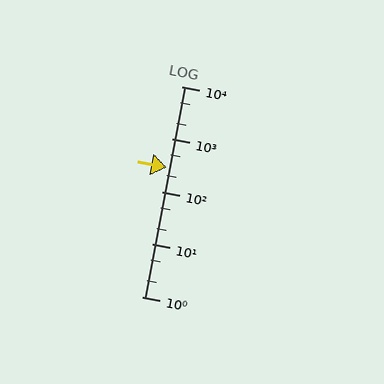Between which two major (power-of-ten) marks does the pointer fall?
The pointer is between 100 and 1000.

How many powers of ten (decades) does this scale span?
The scale spans 4 decades, from 1 to 10000.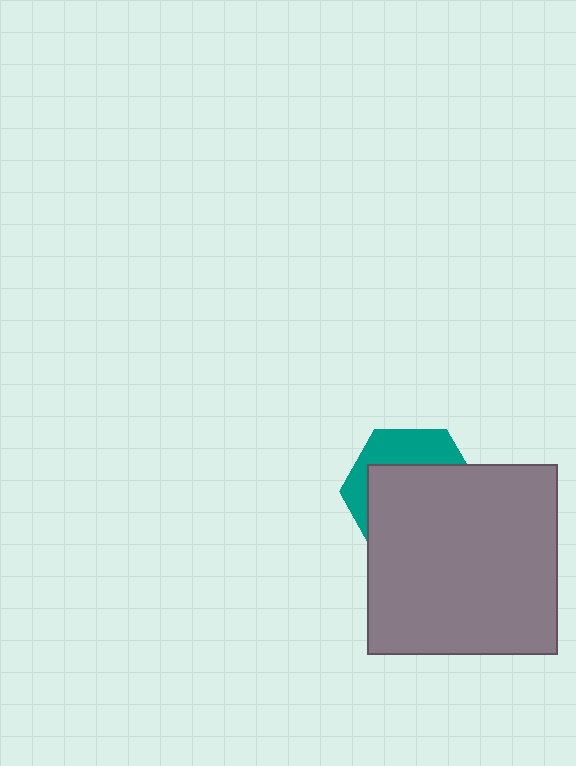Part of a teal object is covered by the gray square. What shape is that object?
It is a hexagon.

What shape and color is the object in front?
The object in front is a gray square.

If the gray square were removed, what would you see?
You would see the complete teal hexagon.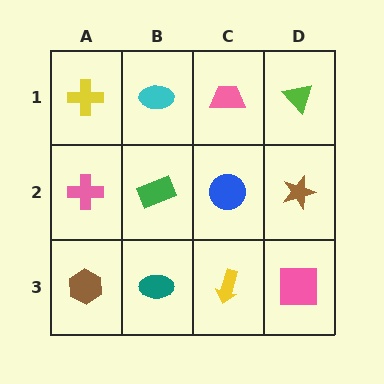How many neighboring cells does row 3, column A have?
2.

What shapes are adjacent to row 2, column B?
A cyan ellipse (row 1, column B), a teal ellipse (row 3, column B), a pink cross (row 2, column A), a blue circle (row 2, column C).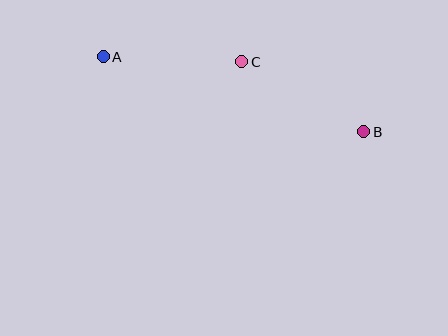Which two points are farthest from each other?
Points A and B are farthest from each other.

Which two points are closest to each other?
Points A and C are closest to each other.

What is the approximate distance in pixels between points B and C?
The distance between B and C is approximately 141 pixels.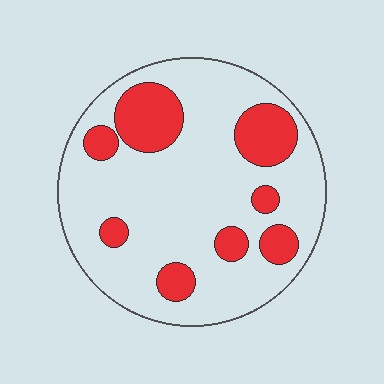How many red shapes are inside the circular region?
8.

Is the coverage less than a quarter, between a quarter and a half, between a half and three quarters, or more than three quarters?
Less than a quarter.